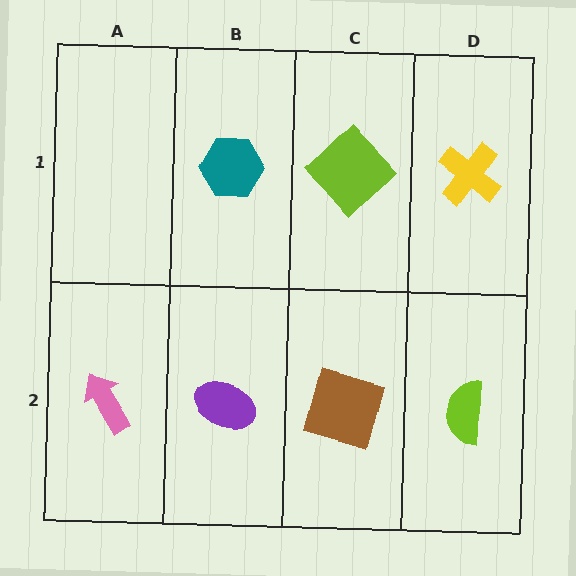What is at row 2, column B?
A purple ellipse.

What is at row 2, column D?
A lime semicircle.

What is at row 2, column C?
A brown square.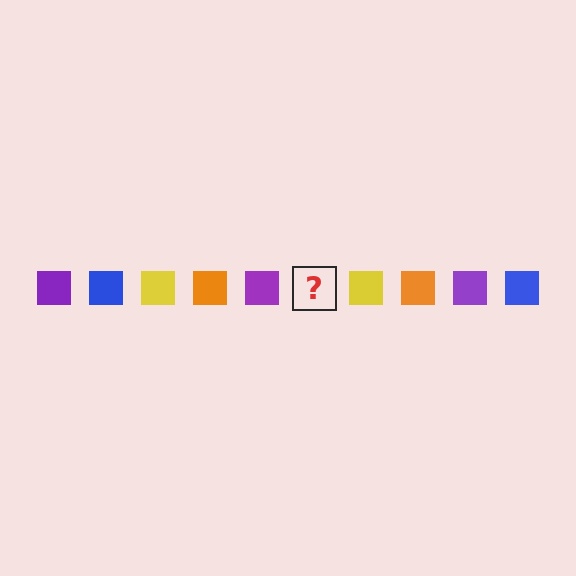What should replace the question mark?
The question mark should be replaced with a blue square.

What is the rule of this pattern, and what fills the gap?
The rule is that the pattern cycles through purple, blue, yellow, orange squares. The gap should be filled with a blue square.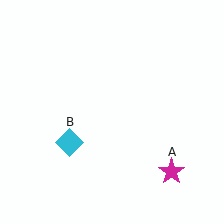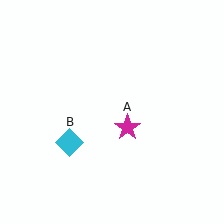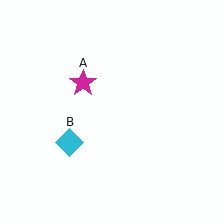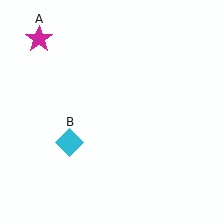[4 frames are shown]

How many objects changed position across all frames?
1 object changed position: magenta star (object A).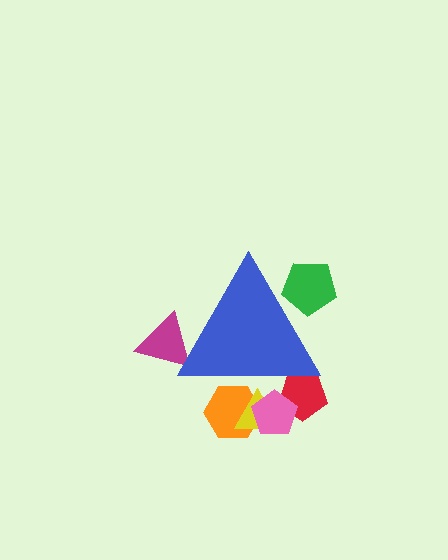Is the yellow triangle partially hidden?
Yes, the yellow triangle is partially hidden behind the blue triangle.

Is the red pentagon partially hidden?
Yes, the red pentagon is partially hidden behind the blue triangle.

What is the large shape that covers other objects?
A blue triangle.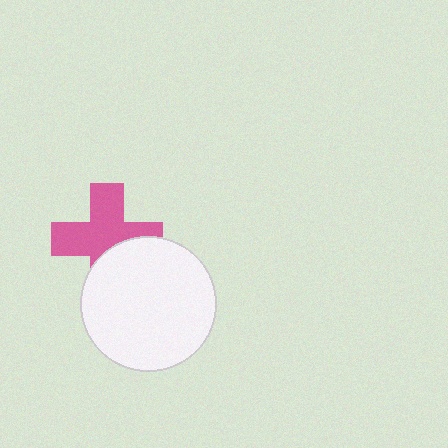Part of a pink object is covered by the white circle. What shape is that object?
It is a cross.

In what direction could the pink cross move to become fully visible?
The pink cross could move up. That would shift it out from behind the white circle entirely.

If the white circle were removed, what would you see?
You would see the complete pink cross.